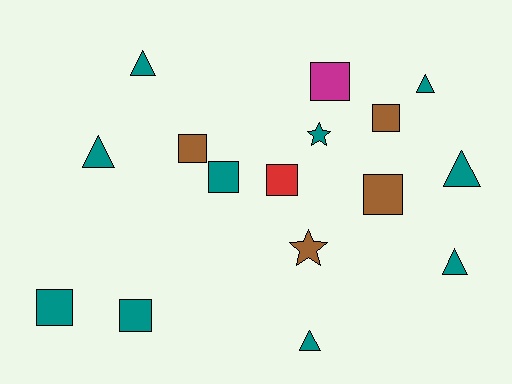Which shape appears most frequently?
Square, with 8 objects.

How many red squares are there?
There is 1 red square.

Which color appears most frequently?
Teal, with 10 objects.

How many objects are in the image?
There are 16 objects.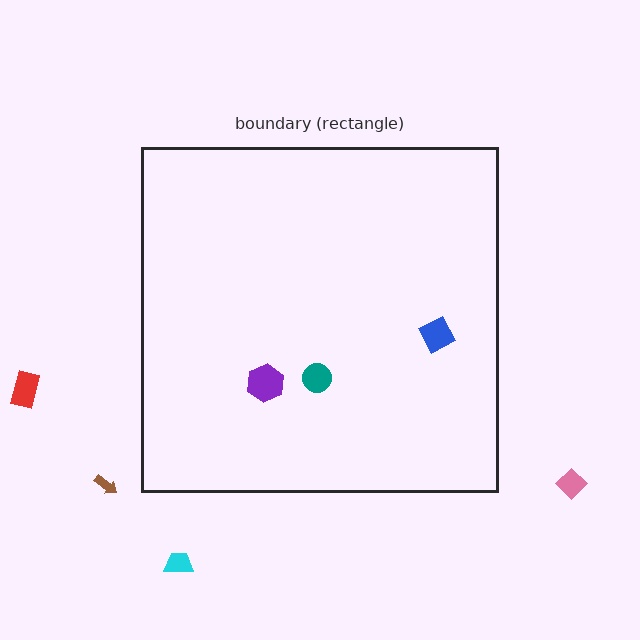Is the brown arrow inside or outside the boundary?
Outside.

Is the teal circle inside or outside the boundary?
Inside.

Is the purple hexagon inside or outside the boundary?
Inside.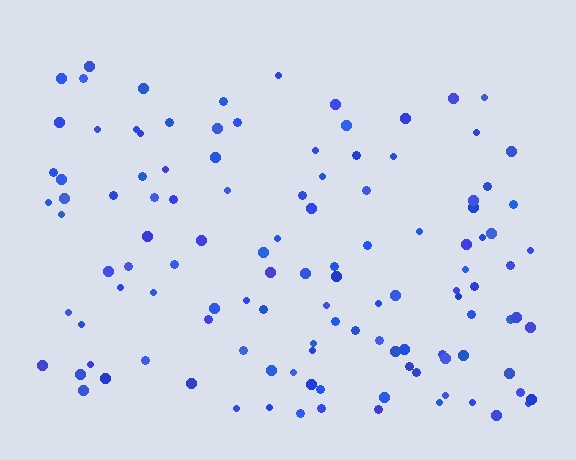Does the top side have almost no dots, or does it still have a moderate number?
Still a moderate number, just noticeably fewer than the bottom.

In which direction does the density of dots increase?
From top to bottom, with the bottom side densest.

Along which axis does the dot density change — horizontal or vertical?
Vertical.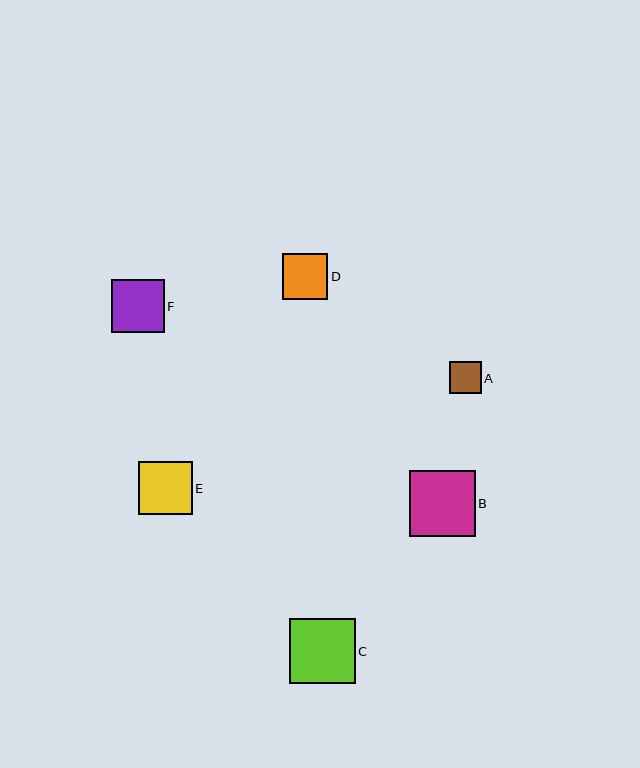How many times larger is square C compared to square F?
Square C is approximately 1.2 times the size of square F.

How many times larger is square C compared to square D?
Square C is approximately 1.5 times the size of square D.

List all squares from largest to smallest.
From largest to smallest: C, B, E, F, D, A.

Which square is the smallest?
Square A is the smallest with a size of approximately 32 pixels.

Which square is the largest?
Square C is the largest with a size of approximately 66 pixels.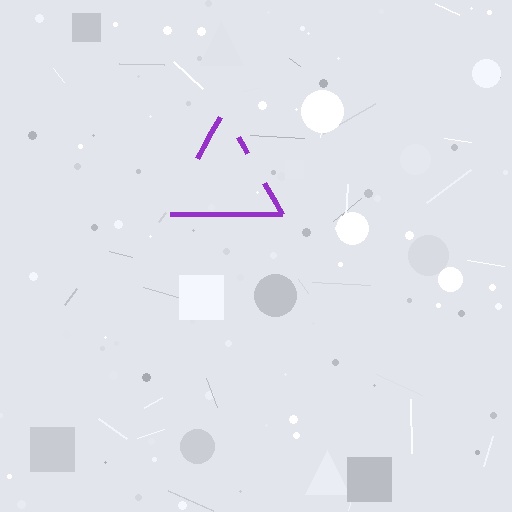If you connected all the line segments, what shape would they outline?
They would outline a triangle.